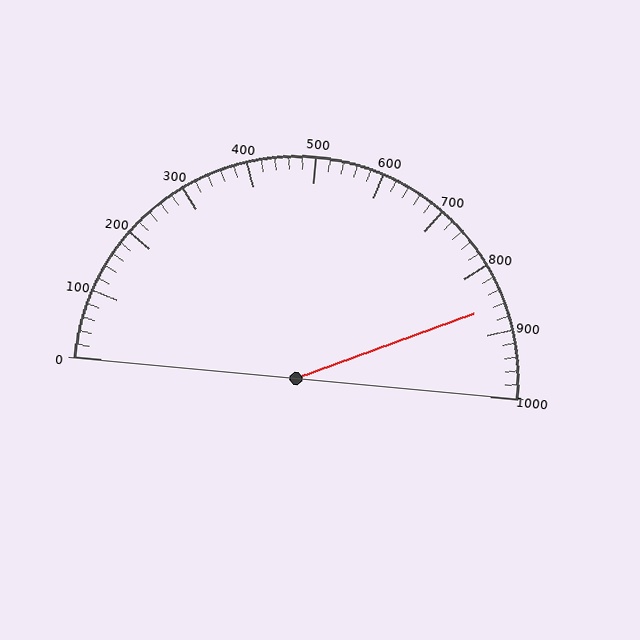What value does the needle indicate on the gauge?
The needle indicates approximately 860.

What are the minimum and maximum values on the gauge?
The gauge ranges from 0 to 1000.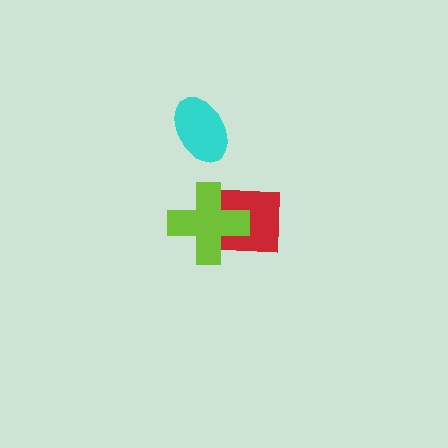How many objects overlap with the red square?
1 object overlaps with the red square.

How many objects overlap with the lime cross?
1 object overlaps with the lime cross.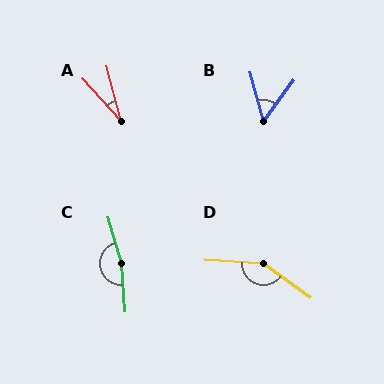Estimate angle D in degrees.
Approximately 147 degrees.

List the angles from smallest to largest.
A (27°), B (51°), D (147°), C (168°).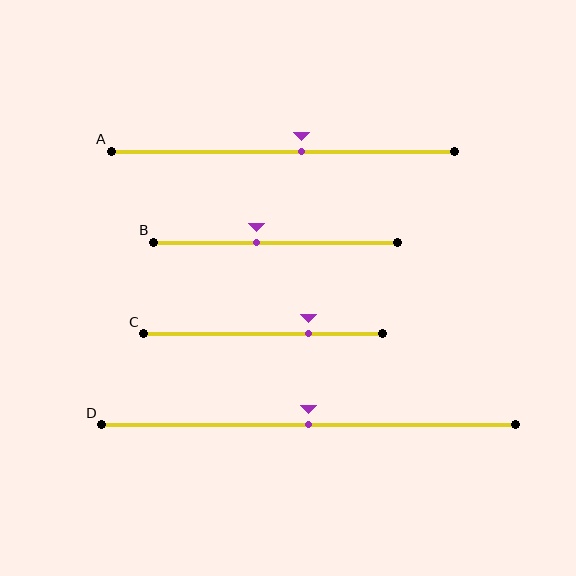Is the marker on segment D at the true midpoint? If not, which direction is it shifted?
Yes, the marker on segment D is at the true midpoint.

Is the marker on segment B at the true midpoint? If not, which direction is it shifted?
No, the marker on segment B is shifted to the left by about 8% of the segment length.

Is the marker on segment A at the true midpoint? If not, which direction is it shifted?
No, the marker on segment A is shifted to the right by about 5% of the segment length.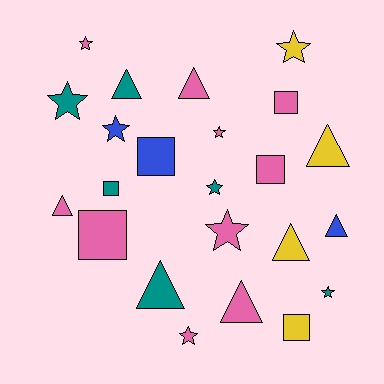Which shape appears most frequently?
Star, with 9 objects.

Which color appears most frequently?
Pink, with 10 objects.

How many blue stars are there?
There is 1 blue star.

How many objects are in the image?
There are 23 objects.